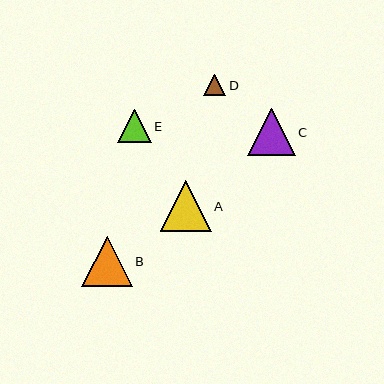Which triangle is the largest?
Triangle A is the largest with a size of approximately 51 pixels.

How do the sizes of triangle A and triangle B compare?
Triangle A and triangle B are approximately the same size.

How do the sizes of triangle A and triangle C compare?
Triangle A and triangle C are approximately the same size.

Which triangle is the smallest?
Triangle D is the smallest with a size of approximately 22 pixels.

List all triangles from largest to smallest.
From largest to smallest: A, B, C, E, D.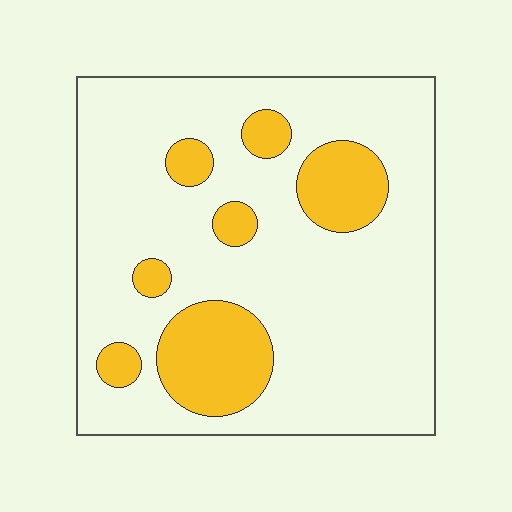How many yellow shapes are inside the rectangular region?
7.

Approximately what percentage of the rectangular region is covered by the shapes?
Approximately 20%.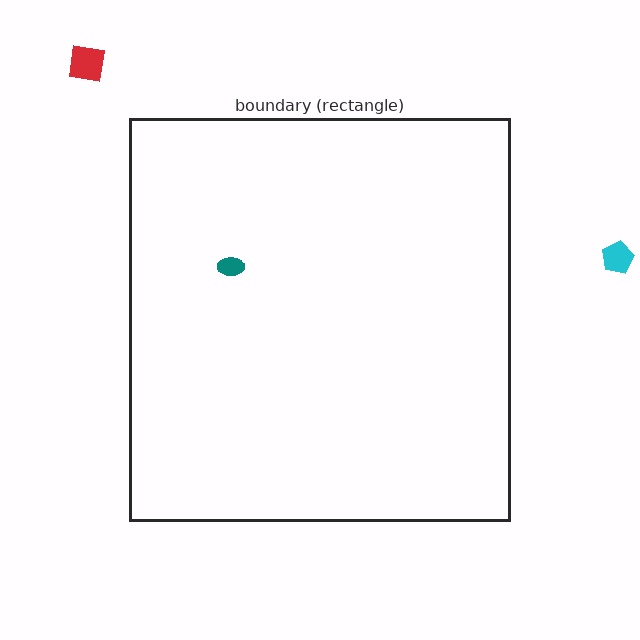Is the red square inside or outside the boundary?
Outside.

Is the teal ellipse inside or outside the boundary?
Inside.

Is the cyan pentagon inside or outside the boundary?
Outside.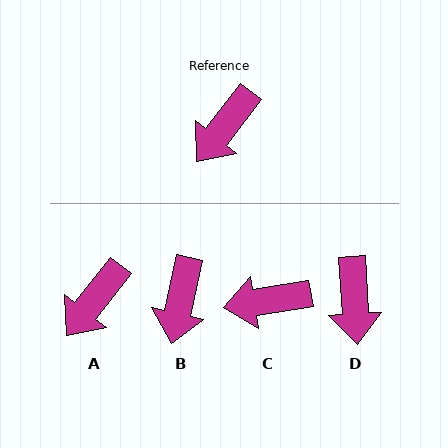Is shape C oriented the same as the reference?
No, it is off by about 43 degrees.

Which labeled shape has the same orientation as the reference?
A.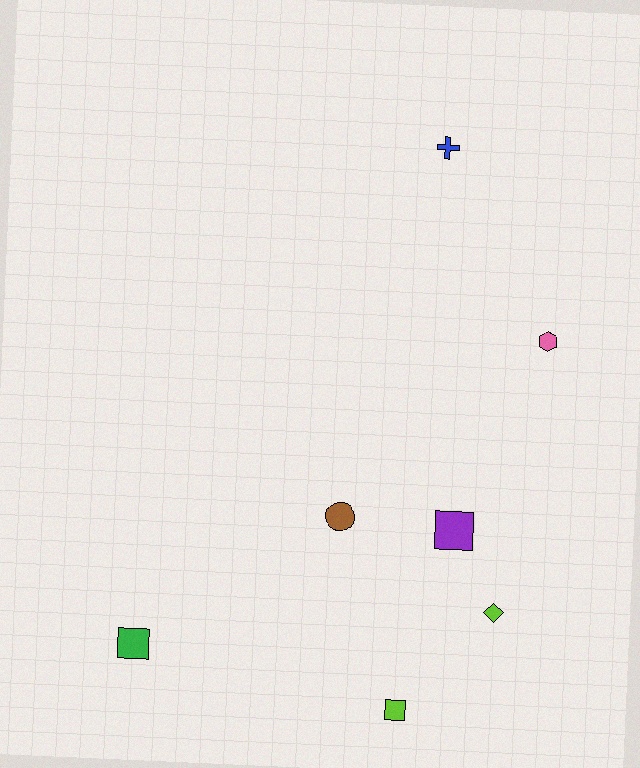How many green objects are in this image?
There is 1 green object.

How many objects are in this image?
There are 7 objects.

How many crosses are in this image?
There is 1 cross.